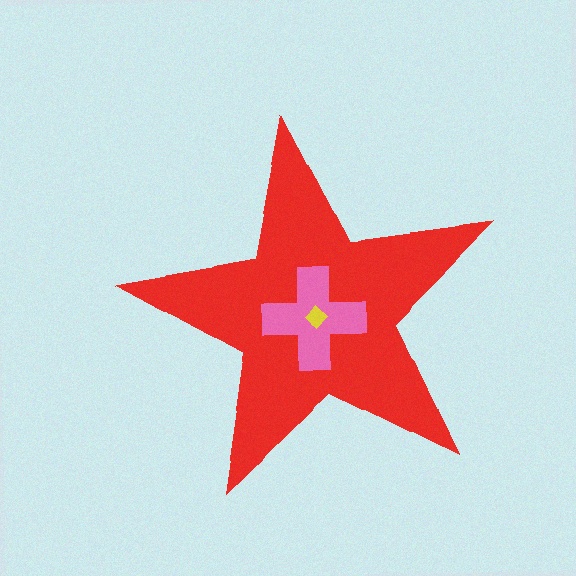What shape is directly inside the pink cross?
The yellow diamond.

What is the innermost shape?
The yellow diamond.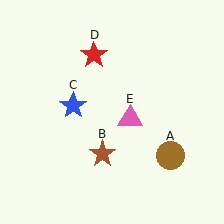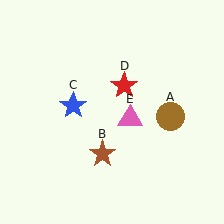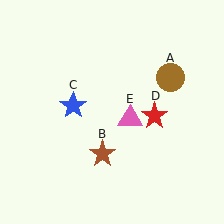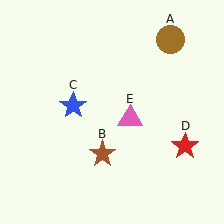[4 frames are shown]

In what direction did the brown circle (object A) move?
The brown circle (object A) moved up.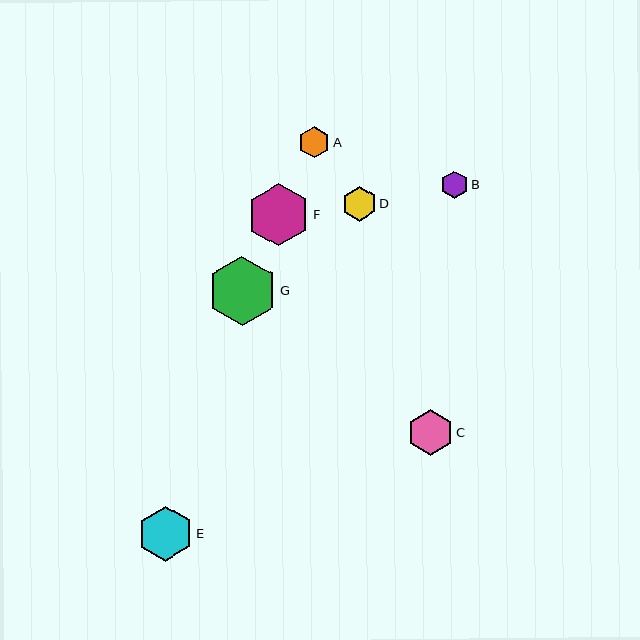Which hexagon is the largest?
Hexagon G is the largest with a size of approximately 69 pixels.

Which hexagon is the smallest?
Hexagon B is the smallest with a size of approximately 27 pixels.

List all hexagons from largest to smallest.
From largest to smallest: G, F, E, C, D, A, B.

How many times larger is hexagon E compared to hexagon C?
Hexagon E is approximately 1.2 times the size of hexagon C.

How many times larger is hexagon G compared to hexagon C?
Hexagon G is approximately 1.5 times the size of hexagon C.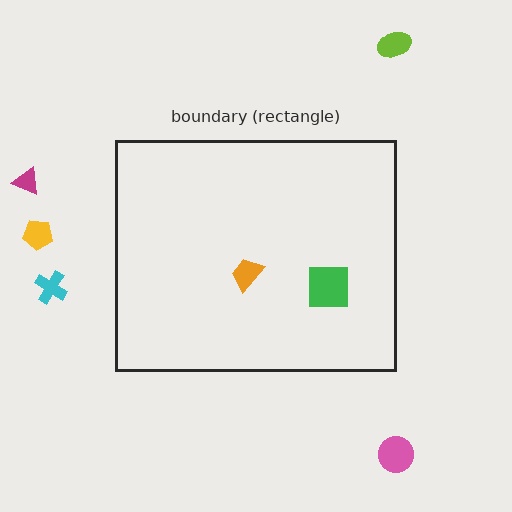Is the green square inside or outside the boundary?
Inside.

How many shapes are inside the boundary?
2 inside, 5 outside.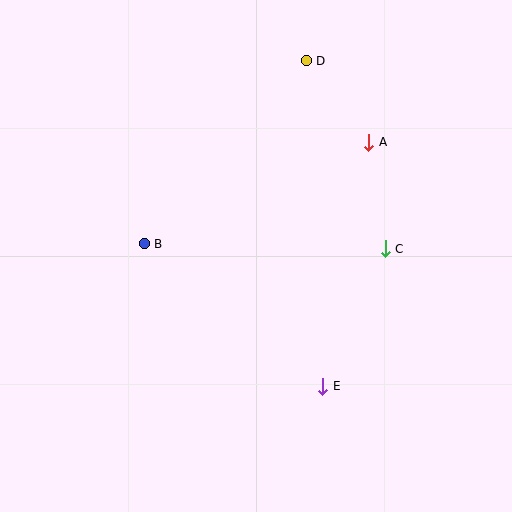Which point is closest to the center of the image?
Point B at (144, 244) is closest to the center.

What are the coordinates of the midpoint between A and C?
The midpoint between A and C is at (377, 195).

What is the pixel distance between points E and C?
The distance between E and C is 151 pixels.